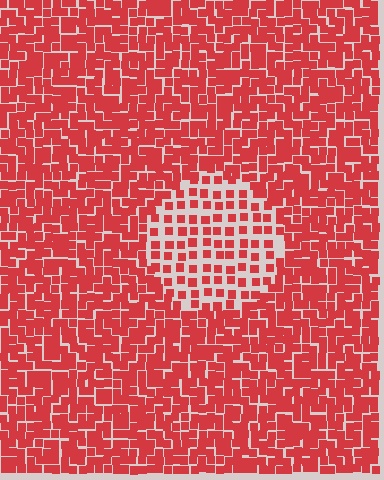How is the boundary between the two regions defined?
The boundary is defined by a change in element density (approximately 2.1x ratio). All elements are the same color, size, and shape.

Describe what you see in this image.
The image contains small red elements arranged at two different densities. A circle-shaped region is visible where the elements are less densely packed than the surrounding area.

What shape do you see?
I see a circle.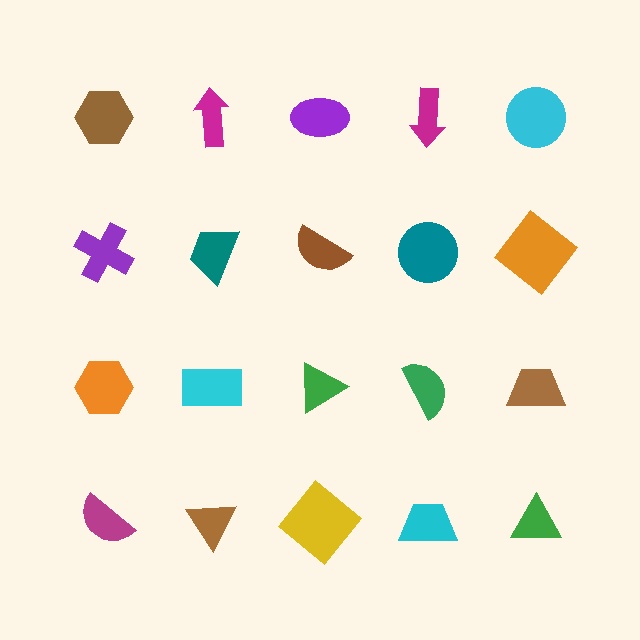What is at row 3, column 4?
A green semicircle.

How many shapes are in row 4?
5 shapes.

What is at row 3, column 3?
A green triangle.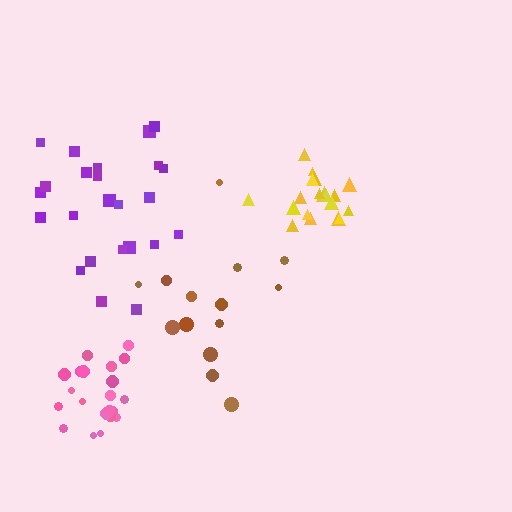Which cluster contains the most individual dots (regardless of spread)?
Purple (24).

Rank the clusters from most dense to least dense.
pink, yellow, purple, brown.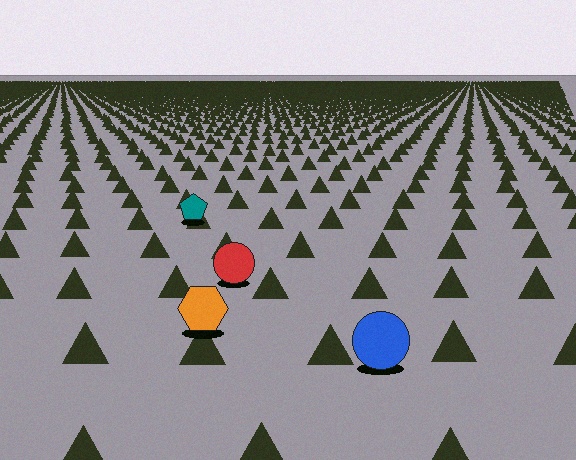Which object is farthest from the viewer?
The teal pentagon is farthest from the viewer. It appears smaller and the ground texture around it is denser.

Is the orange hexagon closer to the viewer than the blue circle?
No. The blue circle is closer — you can tell from the texture gradient: the ground texture is coarser near it.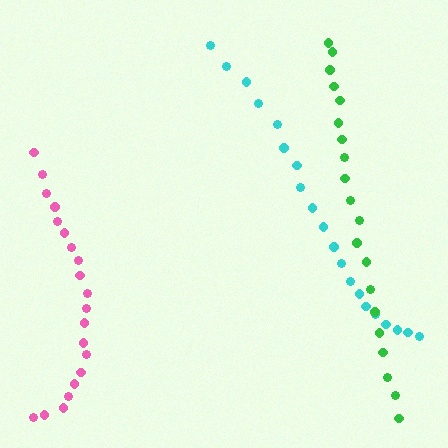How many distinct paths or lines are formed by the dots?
There are 3 distinct paths.